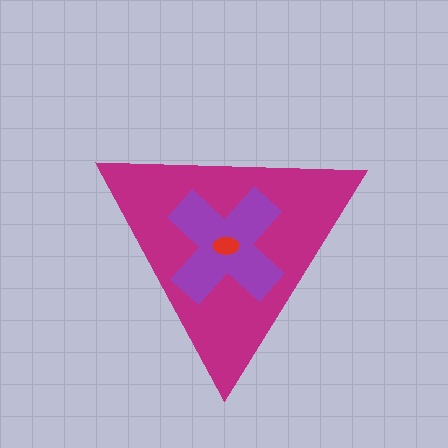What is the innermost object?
The red ellipse.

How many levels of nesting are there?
3.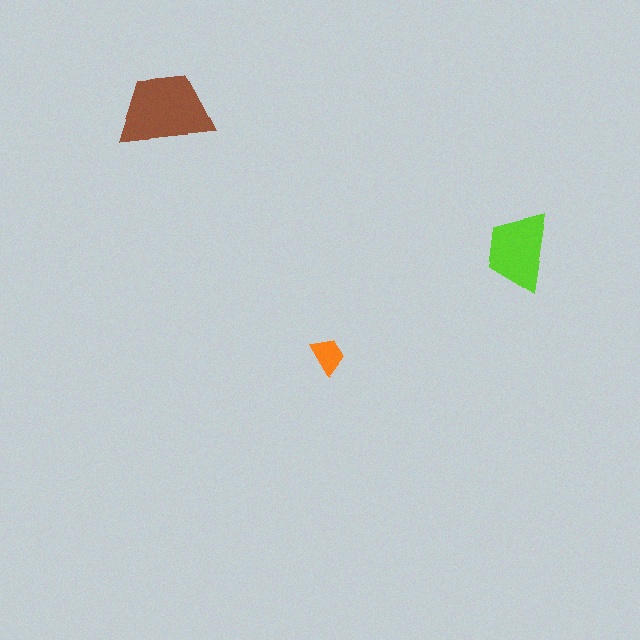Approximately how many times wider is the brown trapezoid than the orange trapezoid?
About 2.5 times wider.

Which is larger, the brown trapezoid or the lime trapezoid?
The brown one.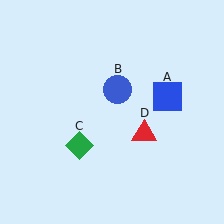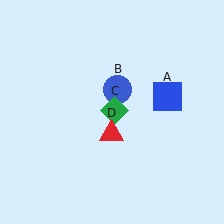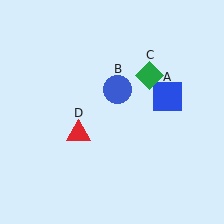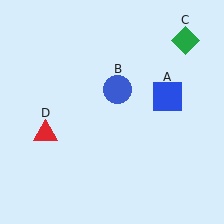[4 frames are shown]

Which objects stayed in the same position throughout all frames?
Blue square (object A) and blue circle (object B) remained stationary.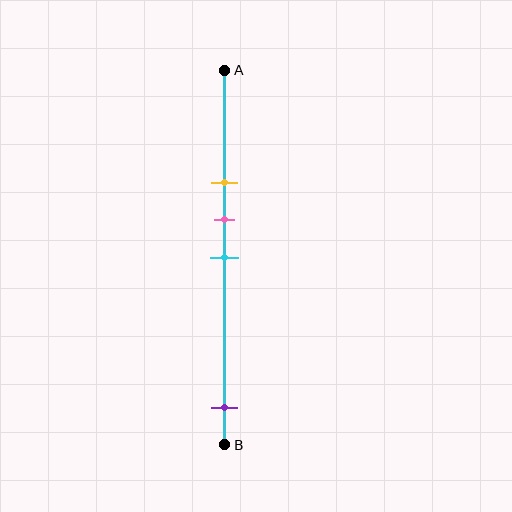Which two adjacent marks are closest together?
The pink and cyan marks are the closest adjacent pair.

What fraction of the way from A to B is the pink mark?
The pink mark is approximately 40% (0.4) of the way from A to B.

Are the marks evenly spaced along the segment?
No, the marks are not evenly spaced.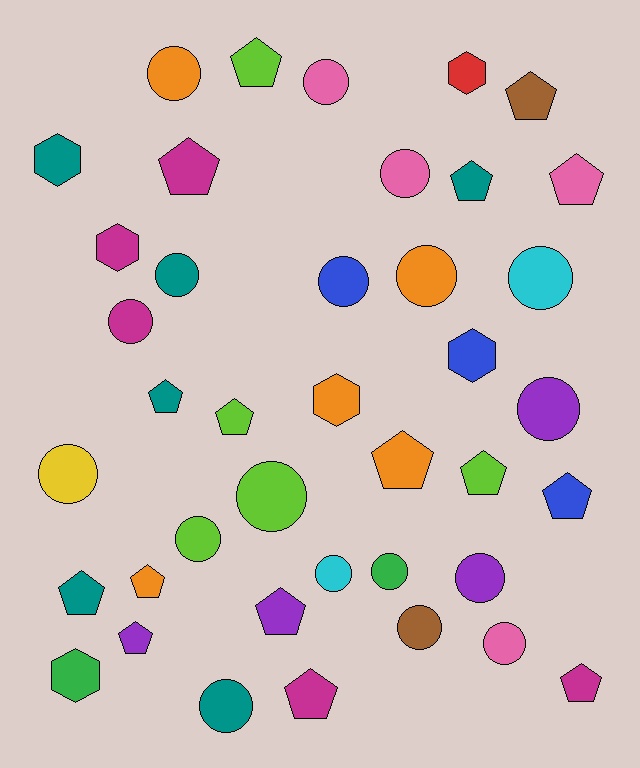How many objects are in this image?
There are 40 objects.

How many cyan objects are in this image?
There are 2 cyan objects.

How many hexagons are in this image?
There are 6 hexagons.